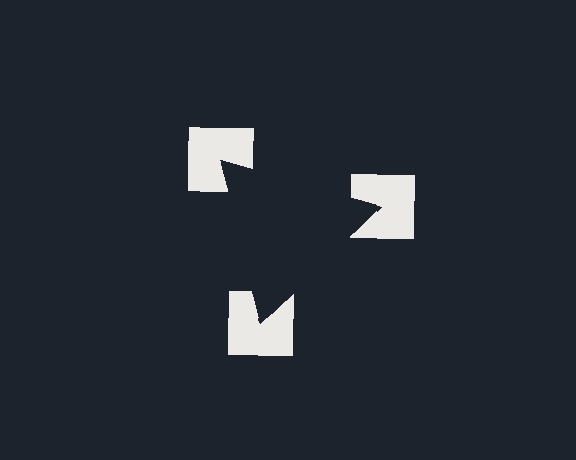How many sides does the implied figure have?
3 sides.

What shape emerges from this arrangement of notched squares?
An illusory triangle — its edges are inferred from the aligned wedge cuts in the notched squares, not physically drawn.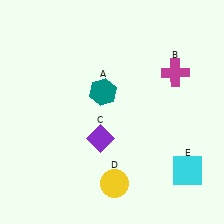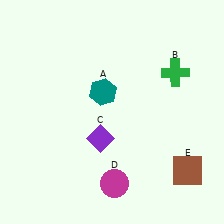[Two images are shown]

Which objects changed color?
B changed from magenta to green. D changed from yellow to magenta. E changed from cyan to brown.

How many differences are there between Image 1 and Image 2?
There are 3 differences between the two images.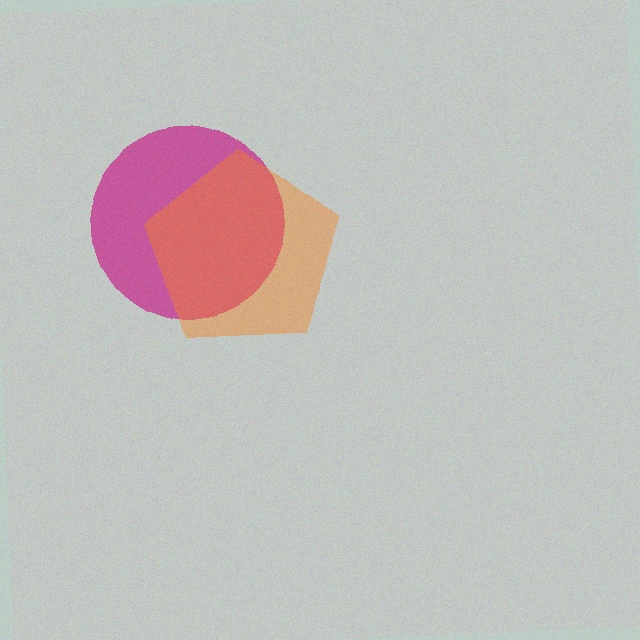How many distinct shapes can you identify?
There are 2 distinct shapes: a magenta circle, an orange pentagon.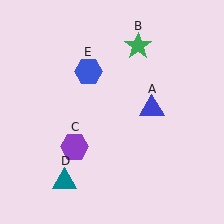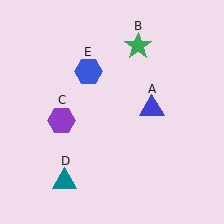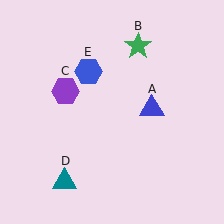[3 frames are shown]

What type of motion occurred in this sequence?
The purple hexagon (object C) rotated clockwise around the center of the scene.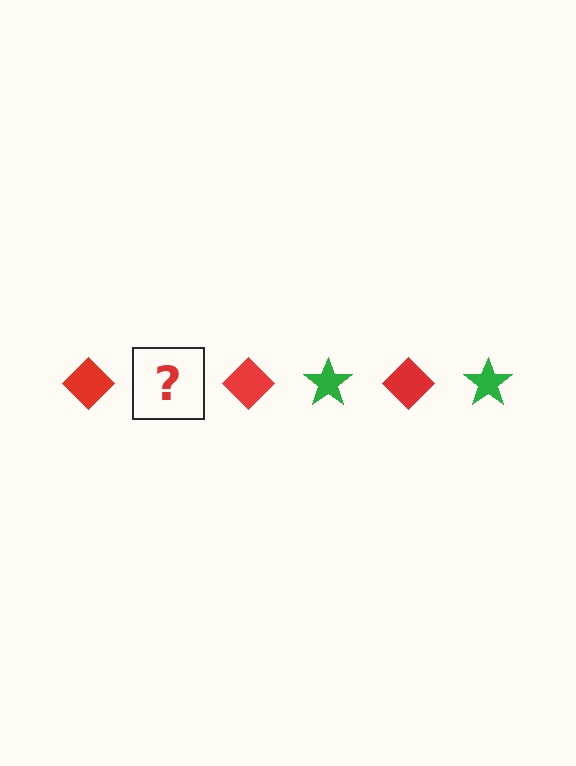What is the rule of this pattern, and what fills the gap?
The rule is that the pattern alternates between red diamond and green star. The gap should be filled with a green star.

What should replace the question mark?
The question mark should be replaced with a green star.